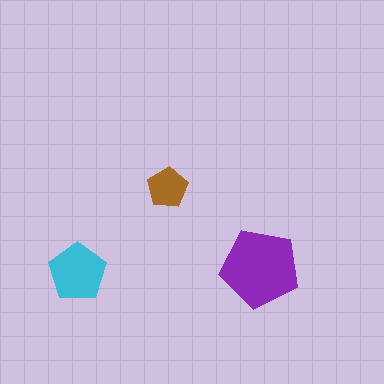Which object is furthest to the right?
The purple pentagon is rightmost.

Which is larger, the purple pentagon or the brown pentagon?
The purple one.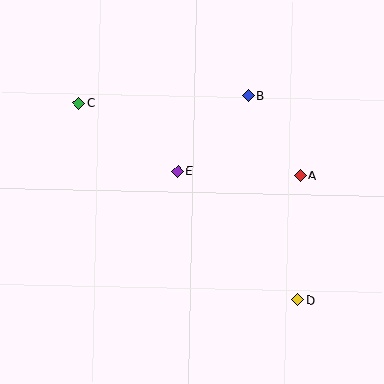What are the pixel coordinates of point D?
Point D is at (297, 300).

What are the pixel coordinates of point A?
Point A is at (301, 176).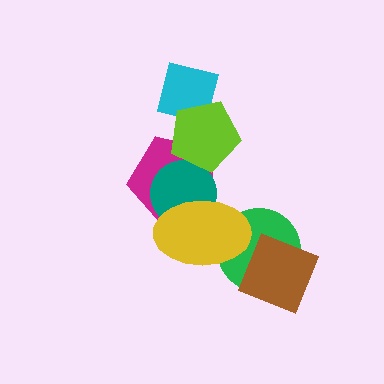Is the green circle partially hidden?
Yes, it is partially covered by another shape.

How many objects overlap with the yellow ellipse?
3 objects overlap with the yellow ellipse.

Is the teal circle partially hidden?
Yes, it is partially covered by another shape.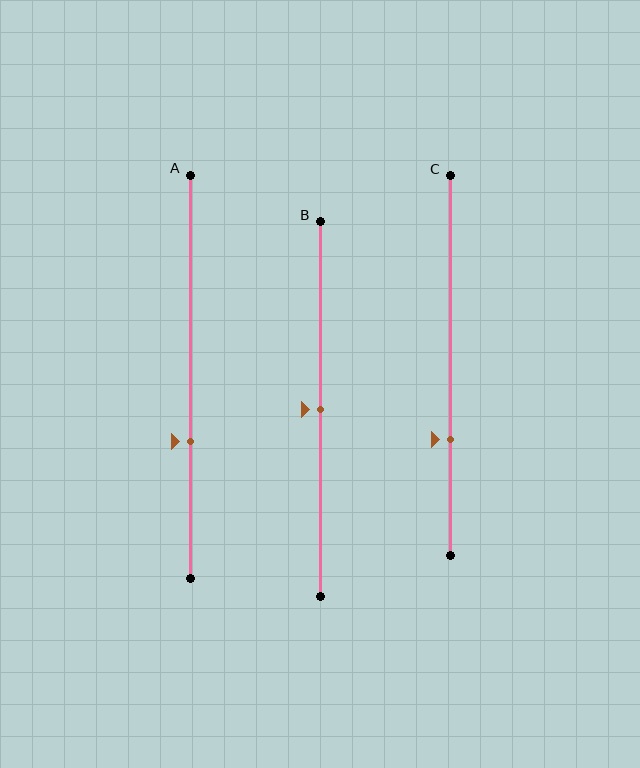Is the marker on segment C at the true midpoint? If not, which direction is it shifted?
No, the marker on segment C is shifted downward by about 20% of the segment length.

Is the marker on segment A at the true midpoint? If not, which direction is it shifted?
No, the marker on segment A is shifted downward by about 16% of the segment length.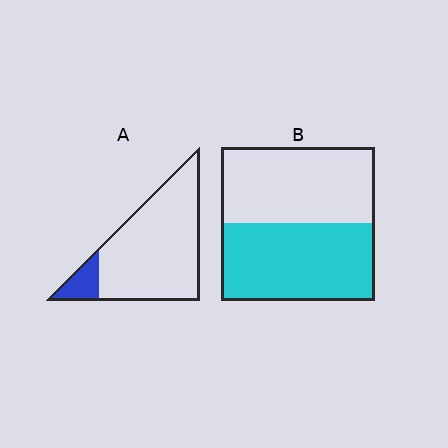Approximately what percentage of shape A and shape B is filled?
A is approximately 10% and B is approximately 50%.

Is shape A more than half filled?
No.